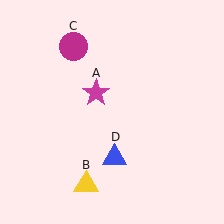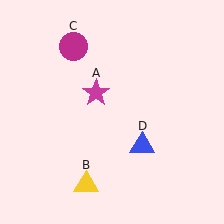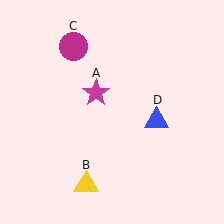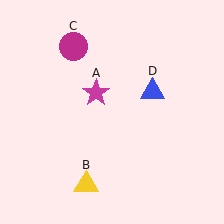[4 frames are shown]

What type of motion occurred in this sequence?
The blue triangle (object D) rotated counterclockwise around the center of the scene.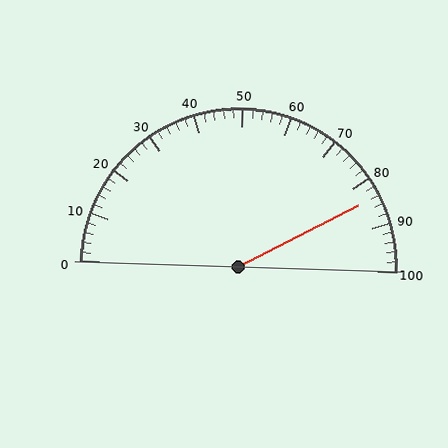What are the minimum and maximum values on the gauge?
The gauge ranges from 0 to 100.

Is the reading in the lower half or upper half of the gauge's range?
The reading is in the upper half of the range (0 to 100).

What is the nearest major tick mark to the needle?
The nearest major tick mark is 80.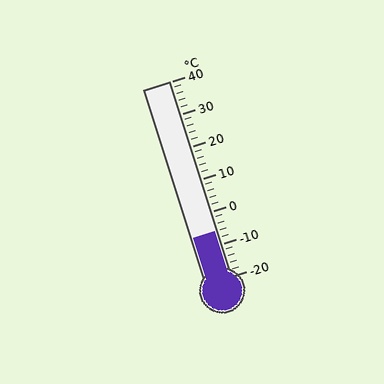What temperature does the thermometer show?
The thermometer shows approximately -6°C.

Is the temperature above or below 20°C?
The temperature is below 20°C.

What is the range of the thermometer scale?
The thermometer scale ranges from -20°C to 40°C.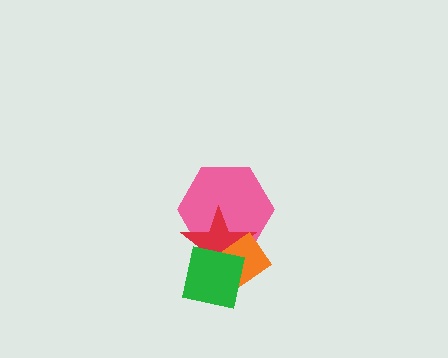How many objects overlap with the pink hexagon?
3 objects overlap with the pink hexagon.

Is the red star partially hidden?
Yes, it is partially covered by another shape.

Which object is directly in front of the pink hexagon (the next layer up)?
The red star is directly in front of the pink hexagon.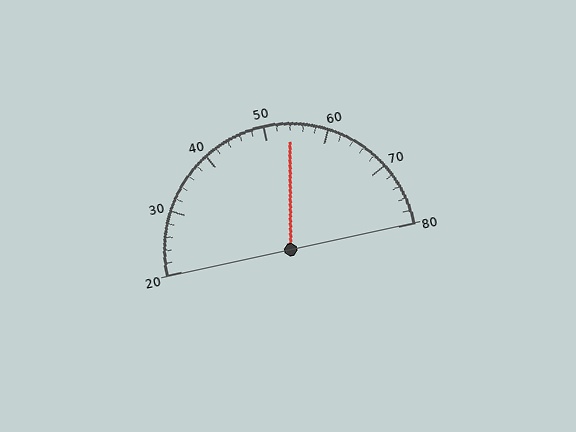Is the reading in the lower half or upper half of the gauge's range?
The reading is in the upper half of the range (20 to 80).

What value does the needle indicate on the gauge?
The needle indicates approximately 54.